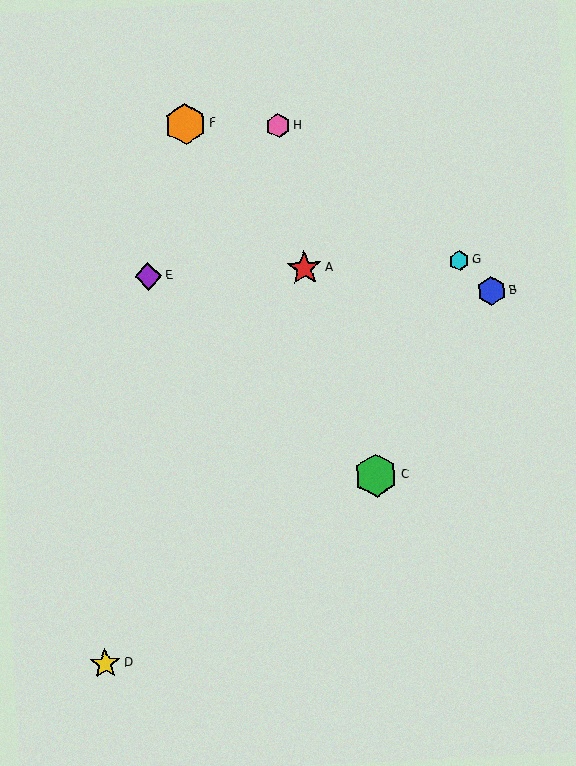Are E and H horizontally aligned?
No, E is at y≈276 and H is at y≈126.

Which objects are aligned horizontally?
Objects A, E, G are aligned horizontally.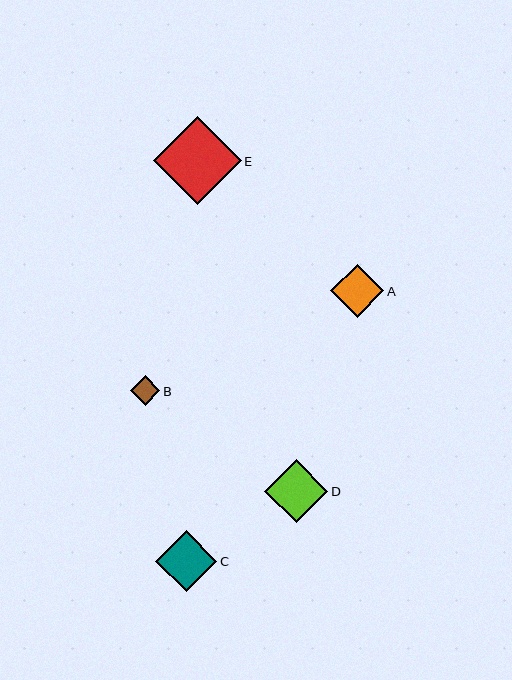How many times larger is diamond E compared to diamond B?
Diamond E is approximately 3.0 times the size of diamond B.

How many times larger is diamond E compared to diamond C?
Diamond E is approximately 1.4 times the size of diamond C.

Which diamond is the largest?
Diamond E is the largest with a size of approximately 88 pixels.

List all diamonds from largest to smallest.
From largest to smallest: E, D, C, A, B.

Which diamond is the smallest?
Diamond B is the smallest with a size of approximately 29 pixels.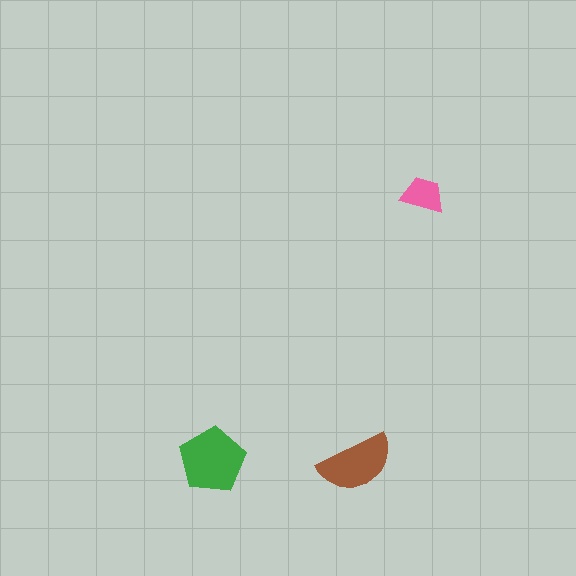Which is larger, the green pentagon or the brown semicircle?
The green pentagon.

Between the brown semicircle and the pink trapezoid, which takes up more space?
The brown semicircle.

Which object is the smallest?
The pink trapezoid.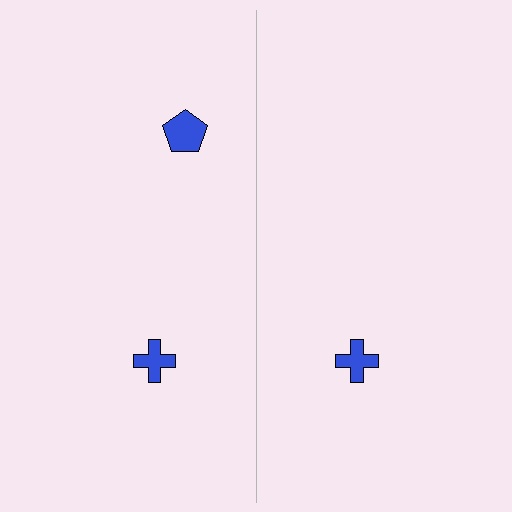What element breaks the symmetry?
A blue pentagon is missing from the right side.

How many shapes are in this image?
There are 3 shapes in this image.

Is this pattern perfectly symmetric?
No, the pattern is not perfectly symmetric. A blue pentagon is missing from the right side.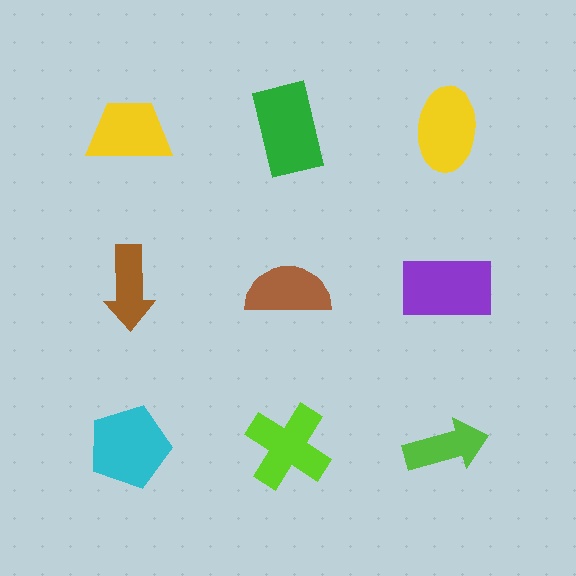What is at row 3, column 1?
A cyan pentagon.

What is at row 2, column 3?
A purple rectangle.